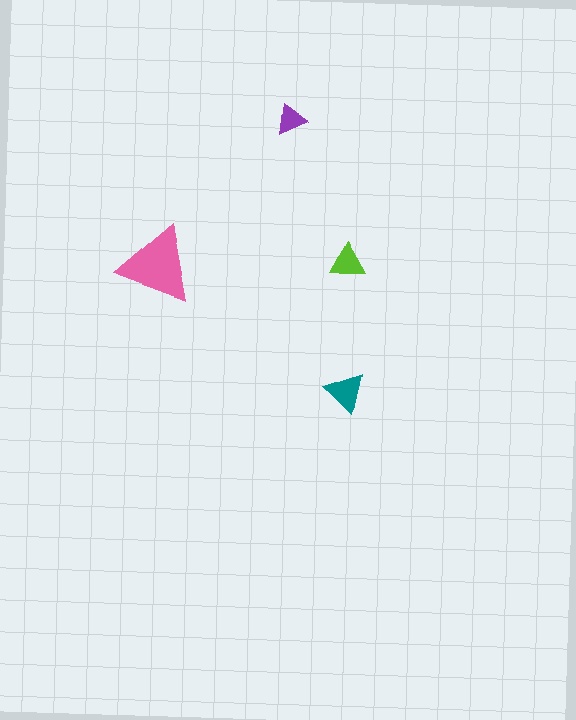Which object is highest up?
The purple triangle is topmost.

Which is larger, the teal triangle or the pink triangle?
The pink one.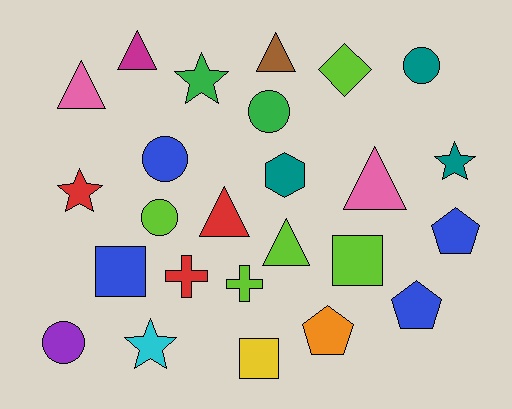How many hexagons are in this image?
There is 1 hexagon.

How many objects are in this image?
There are 25 objects.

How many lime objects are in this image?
There are 5 lime objects.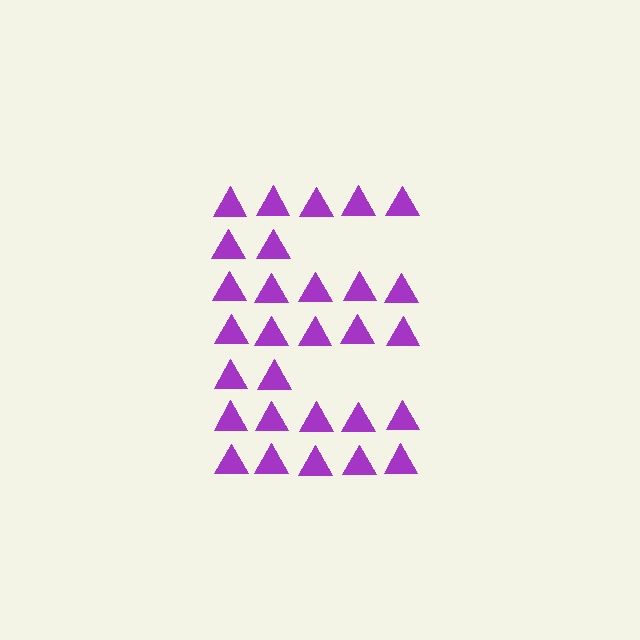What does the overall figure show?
The overall figure shows the letter E.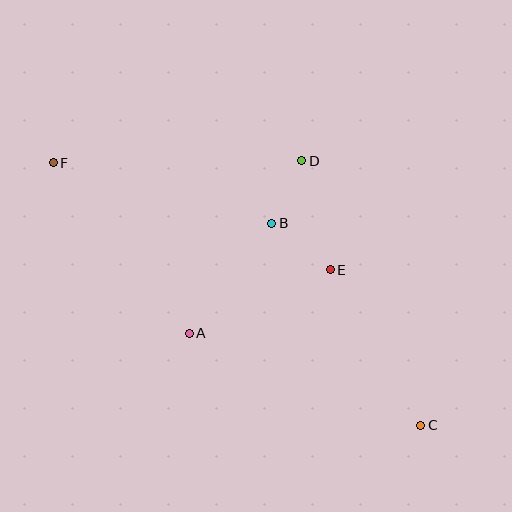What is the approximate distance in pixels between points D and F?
The distance between D and F is approximately 249 pixels.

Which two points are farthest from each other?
Points C and F are farthest from each other.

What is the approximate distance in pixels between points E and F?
The distance between E and F is approximately 297 pixels.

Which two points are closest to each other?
Points B and D are closest to each other.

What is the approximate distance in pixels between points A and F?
The distance between A and F is approximately 218 pixels.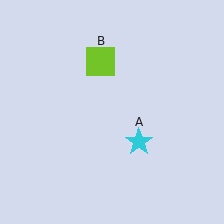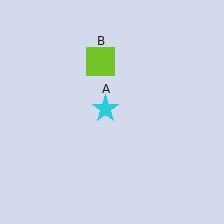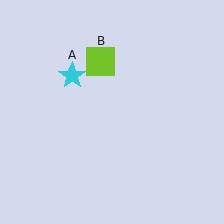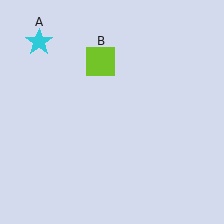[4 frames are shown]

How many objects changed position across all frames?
1 object changed position: cyan star (object A).